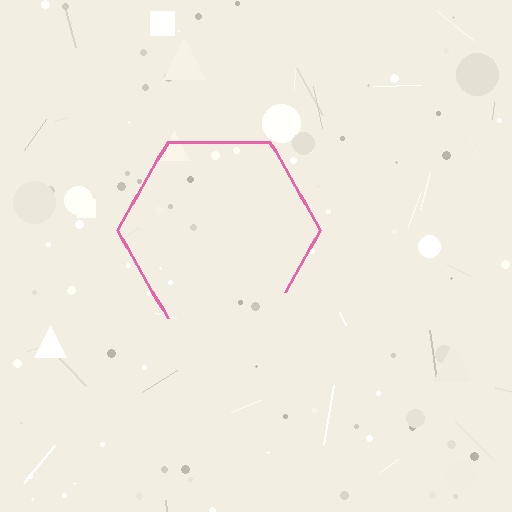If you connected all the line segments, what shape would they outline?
They would outline a hexagon.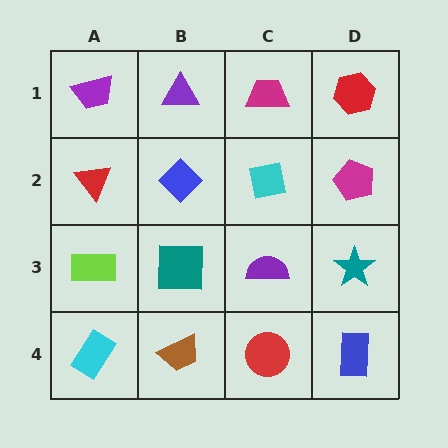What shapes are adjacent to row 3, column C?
A cyan square (row 2, column C), a red circle (row 4, column C), a teal square (row 3, column B), a teal star (row 3, column D).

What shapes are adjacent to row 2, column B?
A purple triangle (row 1, column B), a teal square (row 3, column B), a red triangle (row 2, column A), a cyan square (row 2, column C).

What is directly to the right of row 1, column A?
A purple triangle.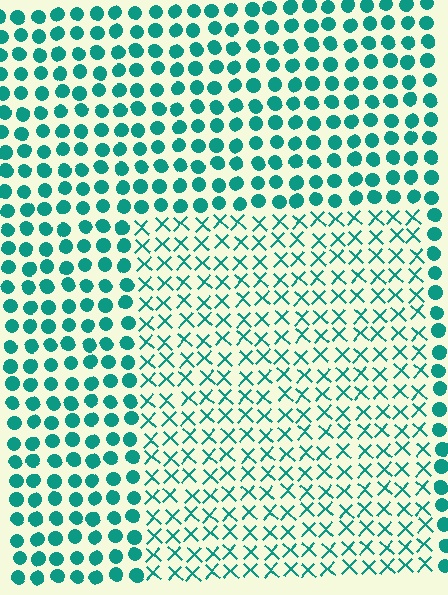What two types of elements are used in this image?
The image uses X marks inside the rectangle region and circles outside it.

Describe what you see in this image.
The image is filled with small teal elements arranged in a uniform grid. A rectangle-shaped region contains X marks, while the surrounding area contains circles. The boundary is defined purely by the change in element shape.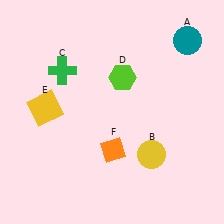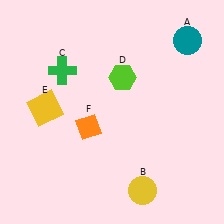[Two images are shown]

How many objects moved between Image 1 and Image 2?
2 objects moved between the two images.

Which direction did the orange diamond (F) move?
The orange diamond (F) moved left.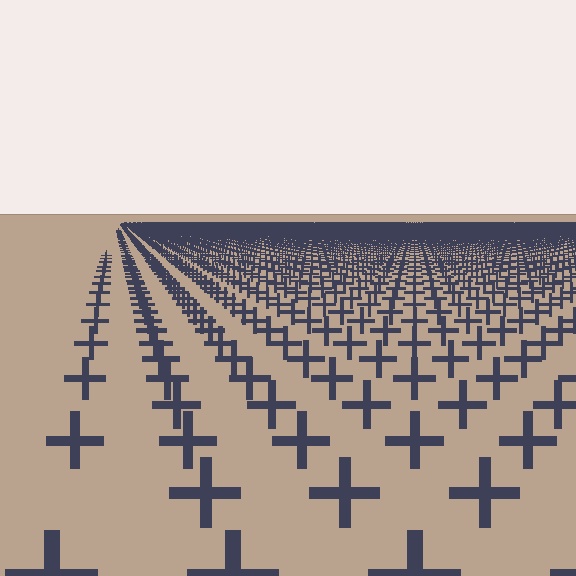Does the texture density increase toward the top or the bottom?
Density increases toward the top.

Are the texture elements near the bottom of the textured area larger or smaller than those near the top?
Larger. Near the bottom, elements are closer to the viewer and appear at a bigger on-screen size.